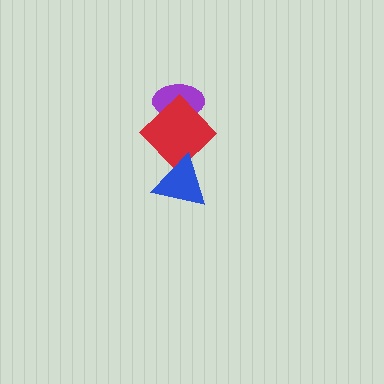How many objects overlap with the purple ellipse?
1 object overlaps with the purple ellipse.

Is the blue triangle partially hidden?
No, no other shape covers it.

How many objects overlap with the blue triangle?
1 object overlaps with the blue triangle.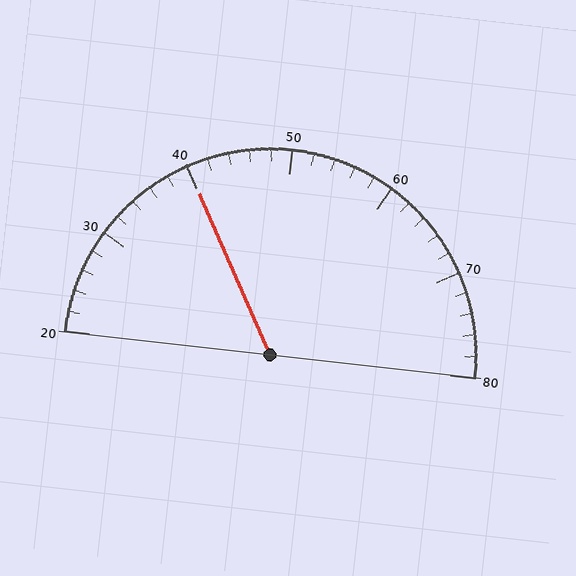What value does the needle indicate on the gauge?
The needle indicates approximately 40.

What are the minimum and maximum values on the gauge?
The gauge ranges from 20 to 80.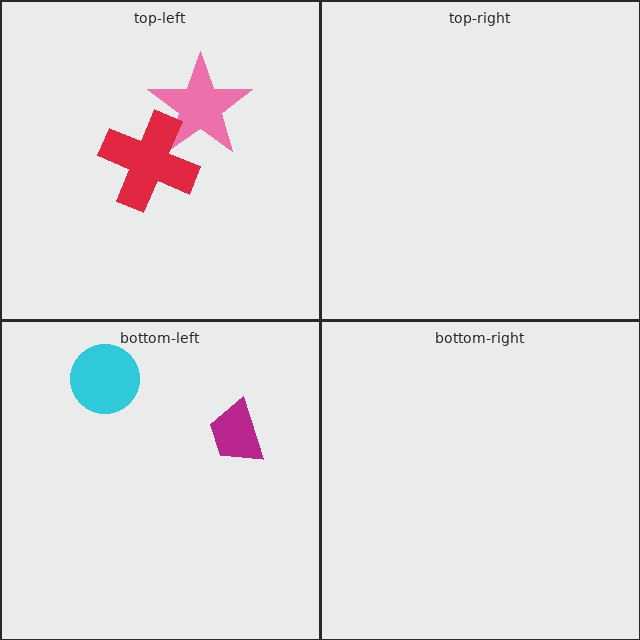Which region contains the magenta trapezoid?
The bottom-left region.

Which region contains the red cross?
The top-left region.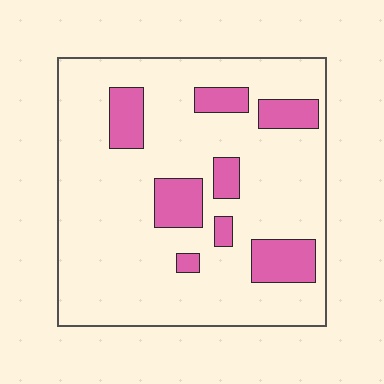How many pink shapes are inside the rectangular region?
8.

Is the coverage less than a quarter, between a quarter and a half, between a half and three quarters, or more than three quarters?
Less than a quarter.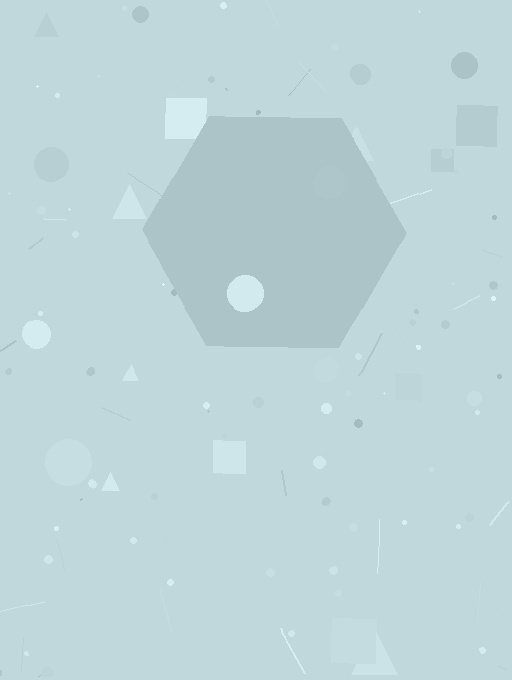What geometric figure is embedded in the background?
A hexagon is embedded in the background.